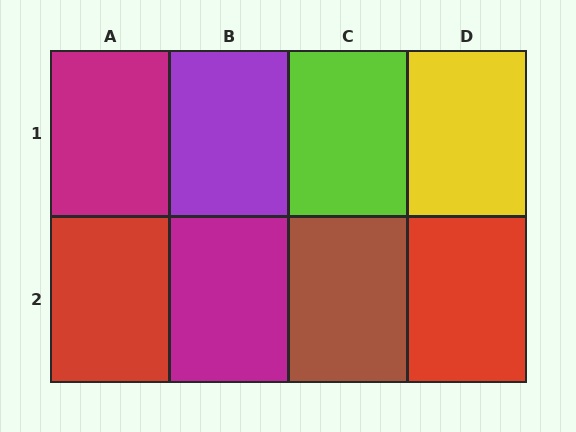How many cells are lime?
1 cell is lime.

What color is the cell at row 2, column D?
Red.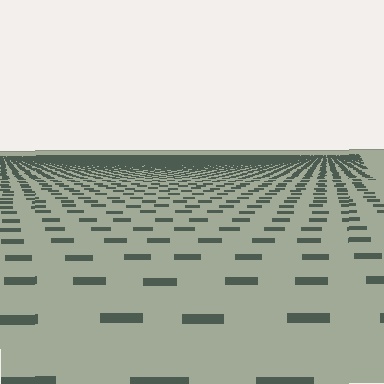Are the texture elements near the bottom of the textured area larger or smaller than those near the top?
Larger. Near the bottom, elements are closer to the viewer and appear at a bigger on-screen size.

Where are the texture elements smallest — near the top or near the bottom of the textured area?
Near the top.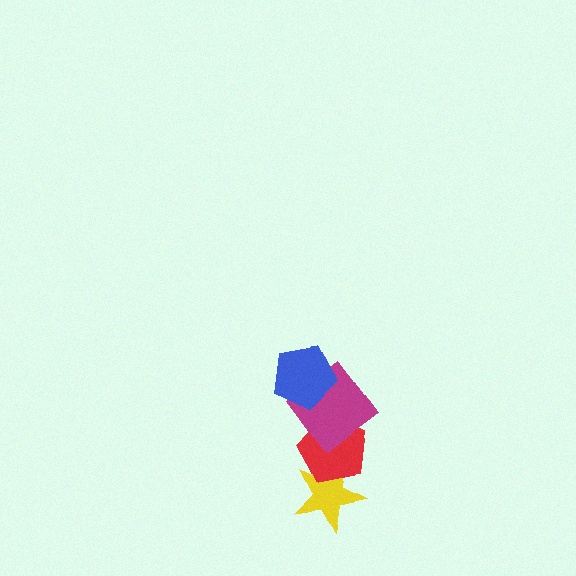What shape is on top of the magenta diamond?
The blue pentagon is on top of the magenta diamond.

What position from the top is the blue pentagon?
The blue pentagon is 1st from the top.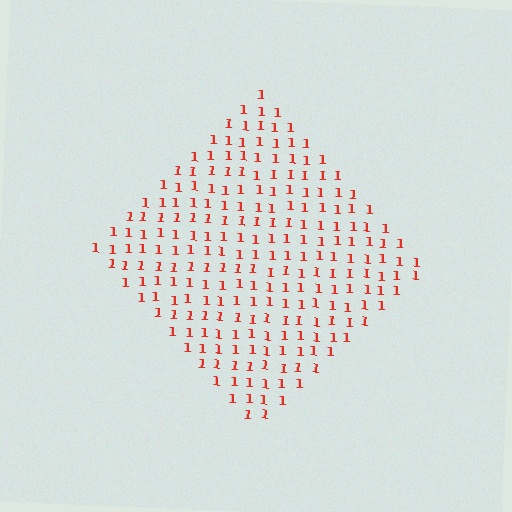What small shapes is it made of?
It is made of small digit 1's.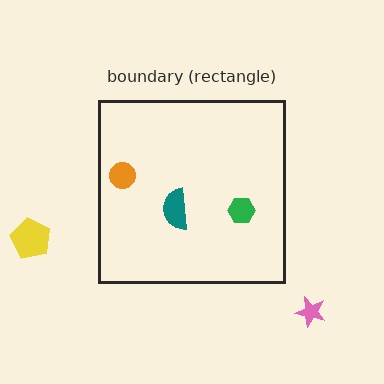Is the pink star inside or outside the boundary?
Outside.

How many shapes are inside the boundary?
3 inside, 2 outside.